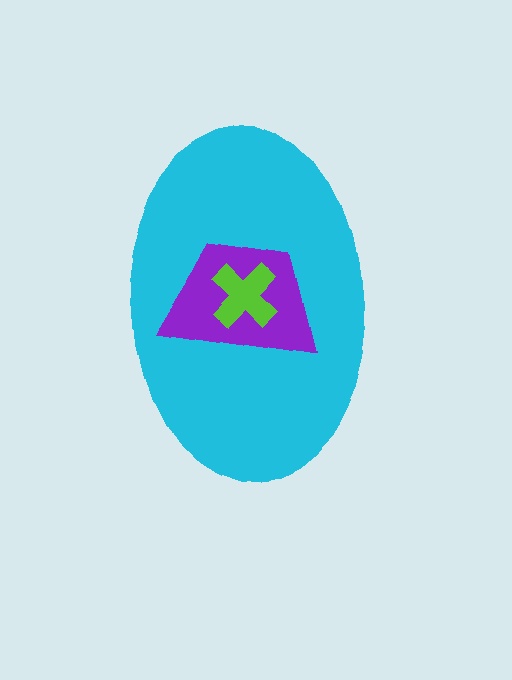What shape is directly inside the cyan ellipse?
The purple trapezoid.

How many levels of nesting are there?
3.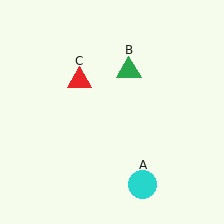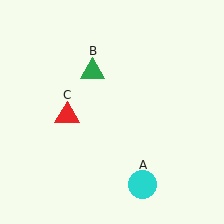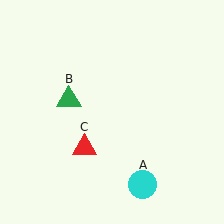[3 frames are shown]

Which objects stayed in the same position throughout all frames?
Cyan circle (object A) remained stationary.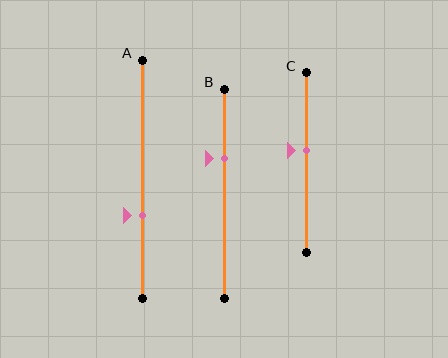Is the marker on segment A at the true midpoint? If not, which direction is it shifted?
No, the marker on segment A is shifted downward by about 15% of the segment length.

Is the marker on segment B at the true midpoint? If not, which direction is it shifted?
No, the marker on segment B is shifted upward by about 17% of the segment length.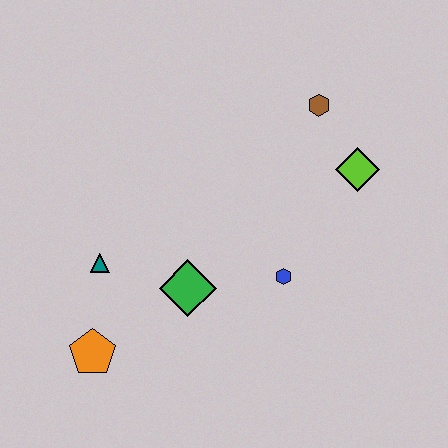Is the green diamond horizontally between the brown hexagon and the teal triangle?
Yes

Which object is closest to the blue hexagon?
The green diamond is closest to the blue hexagon.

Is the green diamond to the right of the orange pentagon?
Yes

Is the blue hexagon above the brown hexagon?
No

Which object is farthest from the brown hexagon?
The orange pentagon is farthest from the brown hexagon.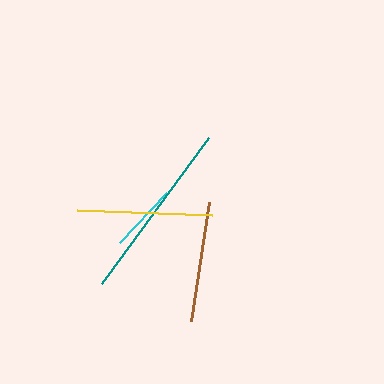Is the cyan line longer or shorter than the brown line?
The brown line is longer than the cyan line.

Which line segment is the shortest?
The cyan line is the shortest at approximately 69 pixels.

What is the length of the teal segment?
The teal segment is approximately 181 pixels long.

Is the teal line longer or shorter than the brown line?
The teal line is longer than the brown line.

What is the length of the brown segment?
The brown segment is approximately 120 pixels long.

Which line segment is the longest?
The teal line is the longest at approximately 181 pixels.